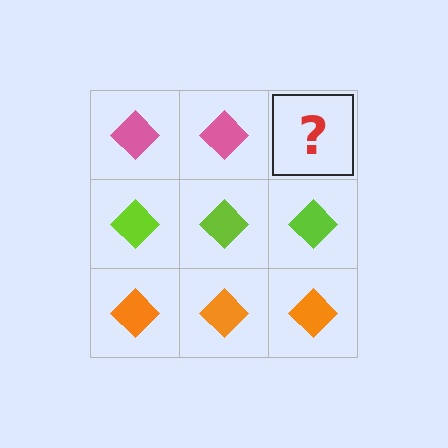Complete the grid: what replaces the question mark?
The question mark should be replaced with a pink diamond.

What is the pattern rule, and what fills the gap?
The rule is that each row has a consistent color. The gap should be filled with a pink diamond.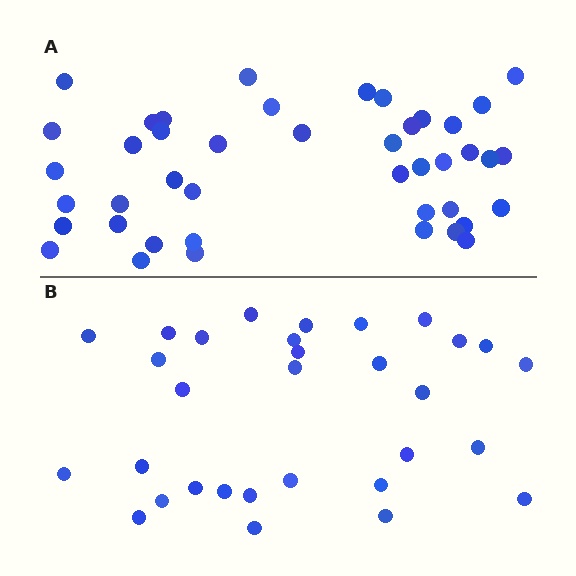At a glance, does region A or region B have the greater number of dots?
Region A (the top region) has more dots.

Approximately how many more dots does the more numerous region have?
Region A has roughly 12 or so more dots than region B.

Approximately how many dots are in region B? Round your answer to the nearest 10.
About 30 dots. (The exact count is 31, which rounds to 30.)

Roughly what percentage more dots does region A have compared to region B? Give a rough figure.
About 40% more.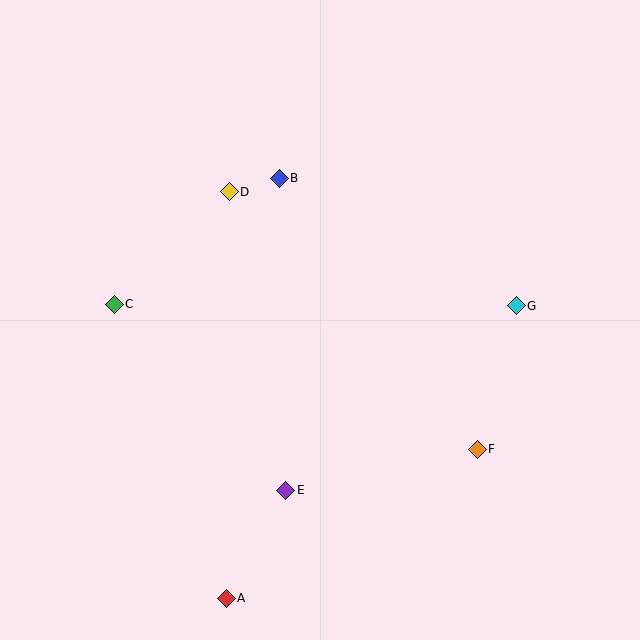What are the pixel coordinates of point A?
Point A is at (226, 598).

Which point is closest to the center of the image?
Point B at (279, 178) is closest to the center.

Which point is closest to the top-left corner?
Point D is closest to the top-left corner.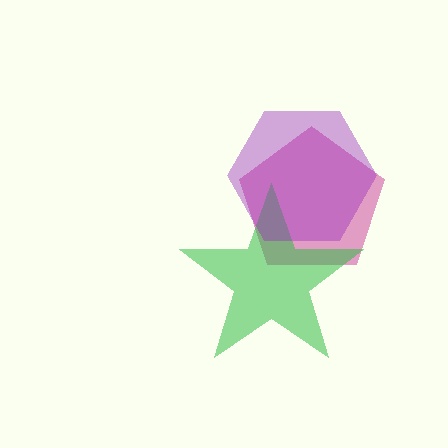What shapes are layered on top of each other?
The layered shapes are: a magenta pentagon, a green star, a purple hexagon.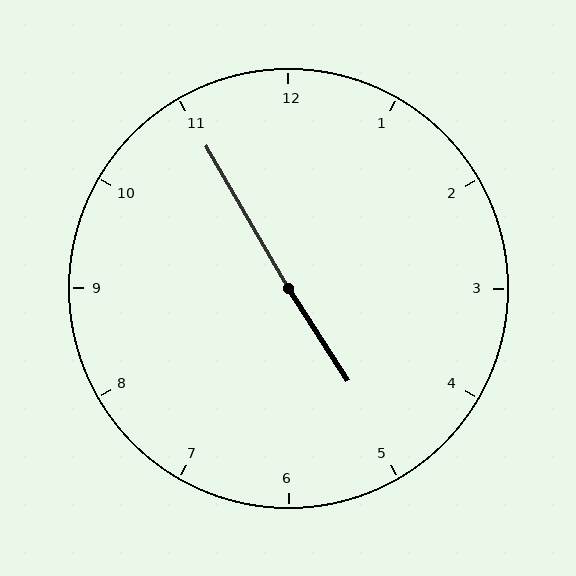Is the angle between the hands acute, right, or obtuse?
It is obtuse.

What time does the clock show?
4:55.